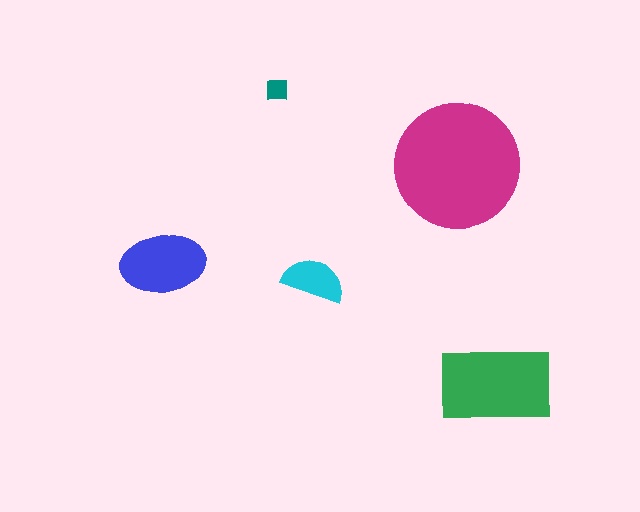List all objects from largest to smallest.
The magenta circle, the green rectangle, the blue ellipse, the cyan semicircle, the teal square.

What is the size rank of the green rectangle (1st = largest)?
2nd.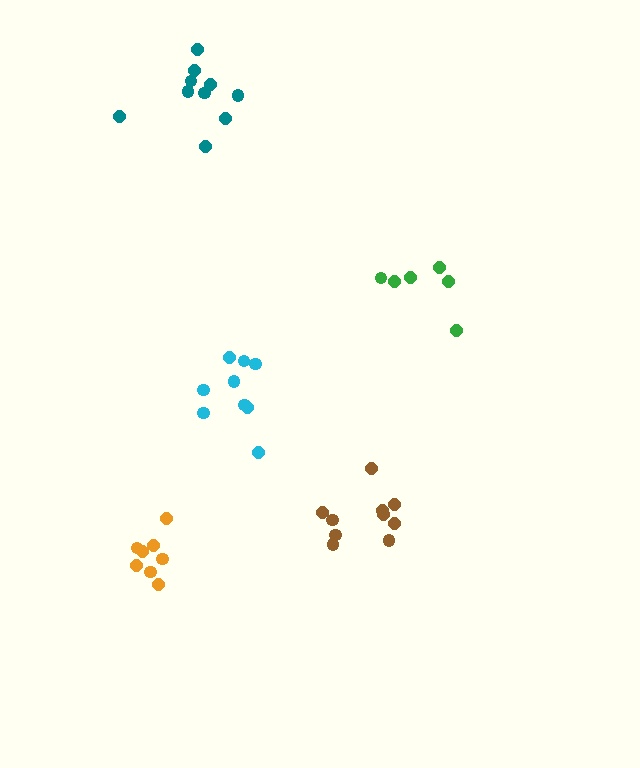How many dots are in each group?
Group 1: 9 dots, Group 2: 6 dots, Group 3: 10 dots, Group 4: 8 dots, Group 5: 10 dots (43 total).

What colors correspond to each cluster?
The clusters are colored: cyan, green, brown, orange, teal.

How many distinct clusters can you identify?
There are 5 distinct clusters.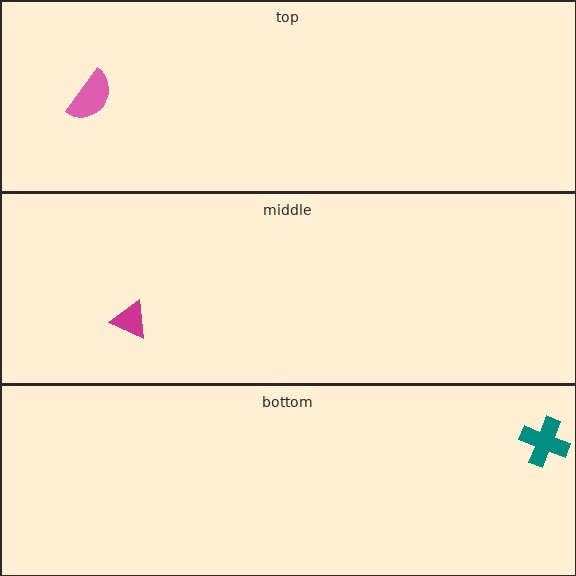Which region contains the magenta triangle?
The middle region.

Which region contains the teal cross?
The bottom region.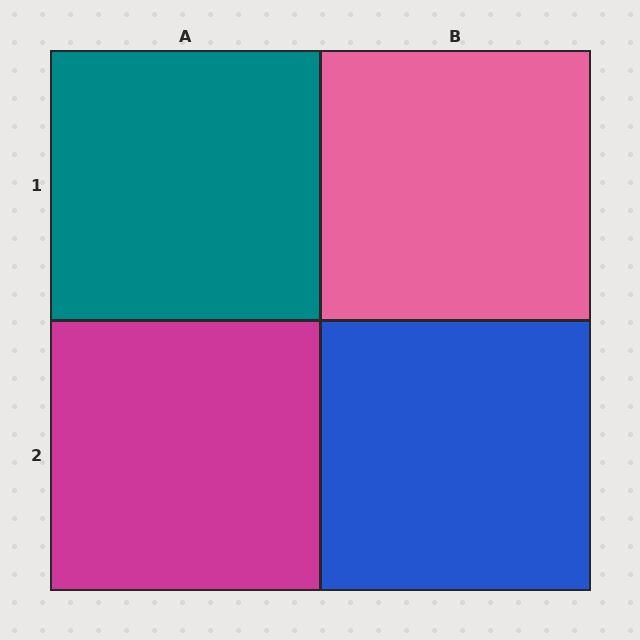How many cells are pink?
1 cell is pink.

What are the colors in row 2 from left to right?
Magenta, blue.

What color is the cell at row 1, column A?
Teal.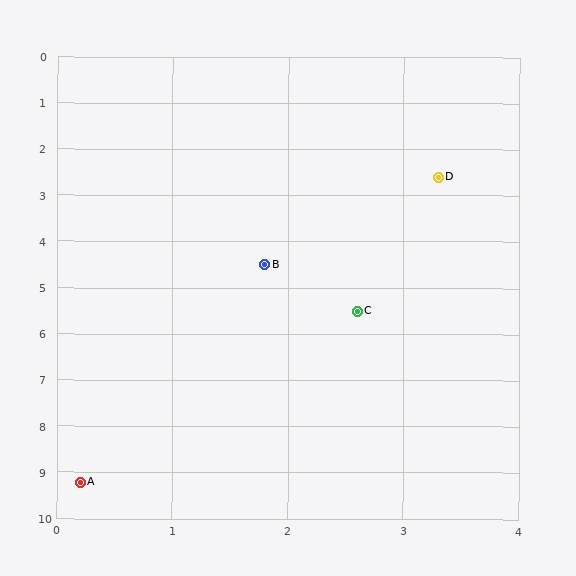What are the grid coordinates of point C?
Point C is at approximately (2.6, 5.5).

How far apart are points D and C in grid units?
Points D and C are about 3.0 grid units apart.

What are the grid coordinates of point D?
Point D is at approximately (3.3, 2.6).